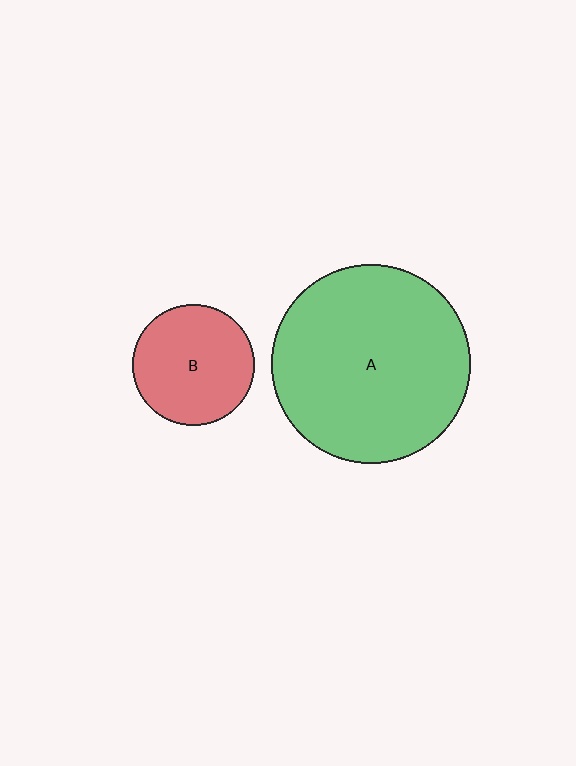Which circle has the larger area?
Circle A (green).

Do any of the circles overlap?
No, none of the circles overlap.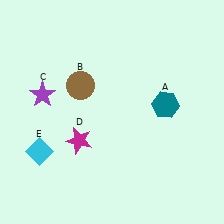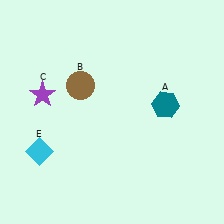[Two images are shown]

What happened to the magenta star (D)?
The magenta star (D) was removed in Image 2. It was in the bottom-left area of Image 1.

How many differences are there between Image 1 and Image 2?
There is 1 difference between the two images.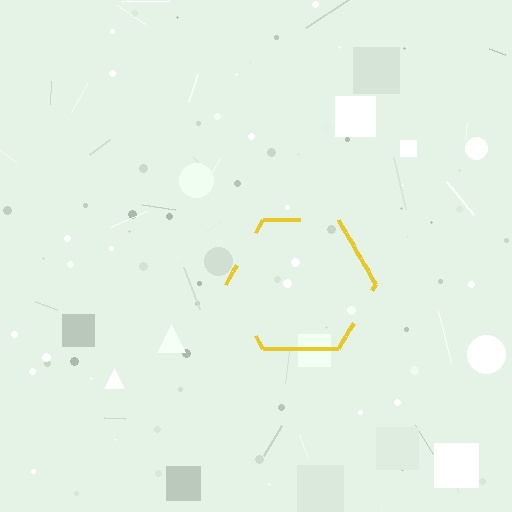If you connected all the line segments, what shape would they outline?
They would outline a hexagon.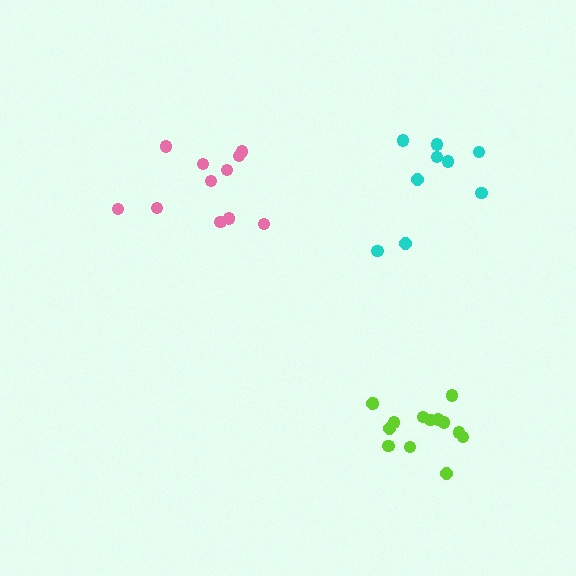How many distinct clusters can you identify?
There are 3 distinct clusters.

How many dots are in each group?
Group 1: 9 dots, Group 2: 11 dots, Group 3: 14 dots (34 total).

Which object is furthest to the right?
The cyan cluster is rightmost.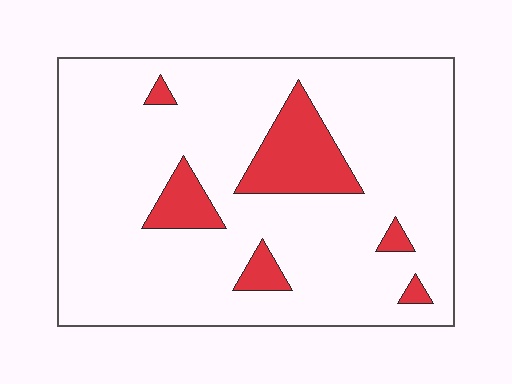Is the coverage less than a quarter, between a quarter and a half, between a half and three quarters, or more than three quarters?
Less than a quarter.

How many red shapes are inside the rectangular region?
6.